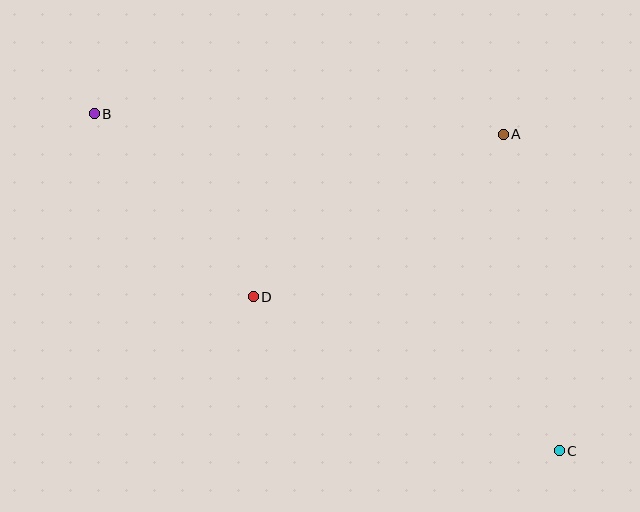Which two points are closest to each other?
Points B and D are closest to each other.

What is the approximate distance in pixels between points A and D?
The distance between A and D is approximately 298 pixels.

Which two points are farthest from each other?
Points B and C are farthest from each other.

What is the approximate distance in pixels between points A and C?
The distance between A and C is approximately 322 pixels.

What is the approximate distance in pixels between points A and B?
The distance between A and B is approximately 410 pixels.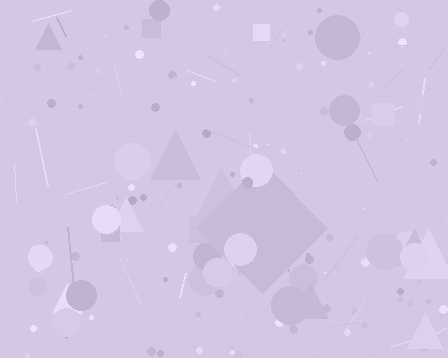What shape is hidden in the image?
A diamond is hidden in the image.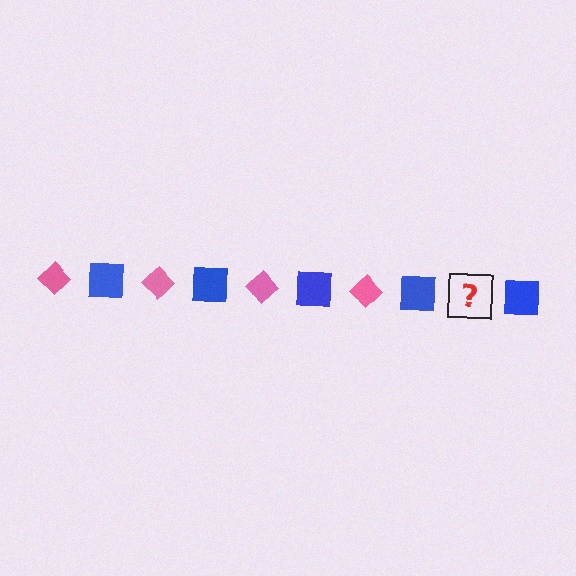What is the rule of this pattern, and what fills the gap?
The rule is that the pattern alternates between pink diamond and blue square. The gap should be filled with a pink diamond.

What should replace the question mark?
The question mark should be replaced with a pink diamond.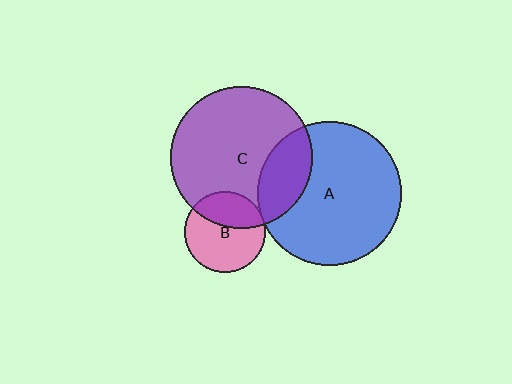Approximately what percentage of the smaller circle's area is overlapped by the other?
Approximately 35%.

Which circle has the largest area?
Circle A (blue).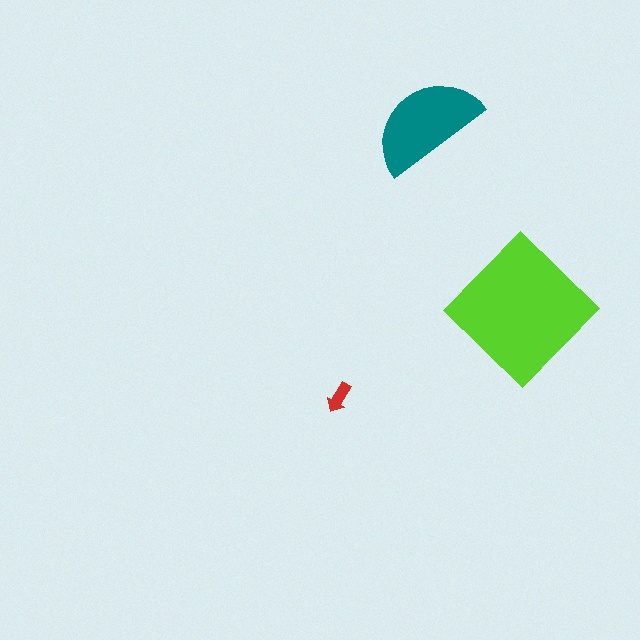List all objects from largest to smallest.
The lime diamond, the teal semicircle, the red arrow.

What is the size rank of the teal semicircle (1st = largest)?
2nd.